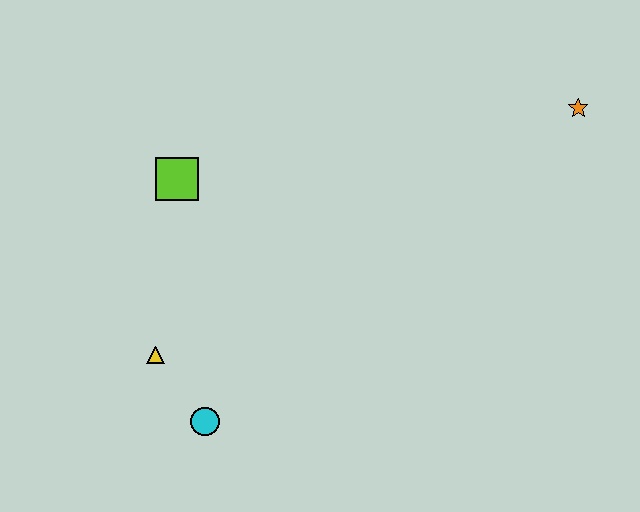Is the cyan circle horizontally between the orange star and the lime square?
Yes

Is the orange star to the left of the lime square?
No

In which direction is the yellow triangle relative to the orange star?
The yellow triangle is to the left of the orange star.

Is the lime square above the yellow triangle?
Yes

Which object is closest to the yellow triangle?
The cyan circle is closest to the yellow triangle.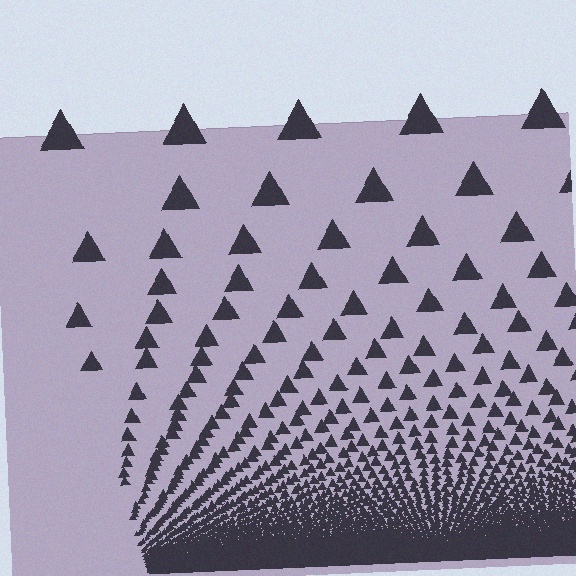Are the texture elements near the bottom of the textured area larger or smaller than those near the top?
Smaller. The gradient is inverted — elements near the bottom are smaller and denser.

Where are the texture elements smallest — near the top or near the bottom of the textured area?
Near the bottom.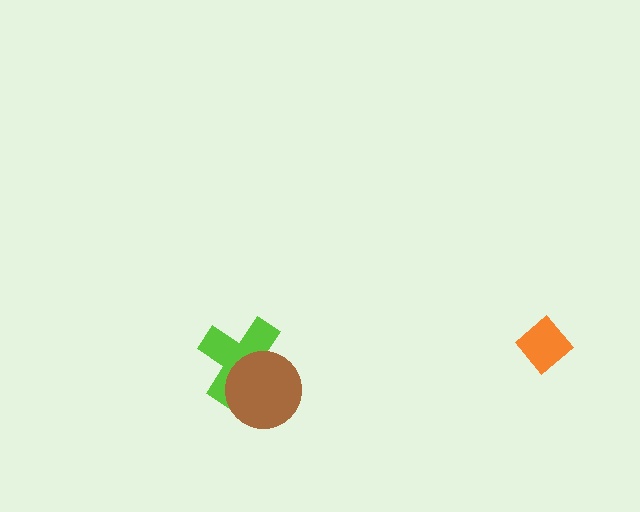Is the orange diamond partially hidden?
No, no other shape covers it.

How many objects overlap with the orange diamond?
0 objects overlap with the orange diamond.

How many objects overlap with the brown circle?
1 object overlaps with the brown circle.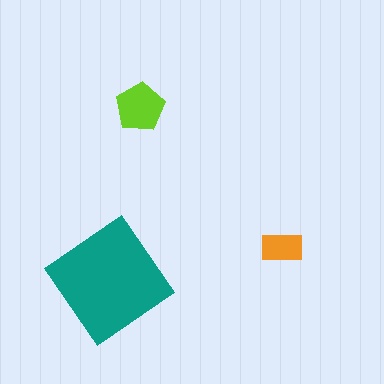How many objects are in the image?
There are 3 objects in the image.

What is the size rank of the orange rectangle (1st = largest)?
3rd.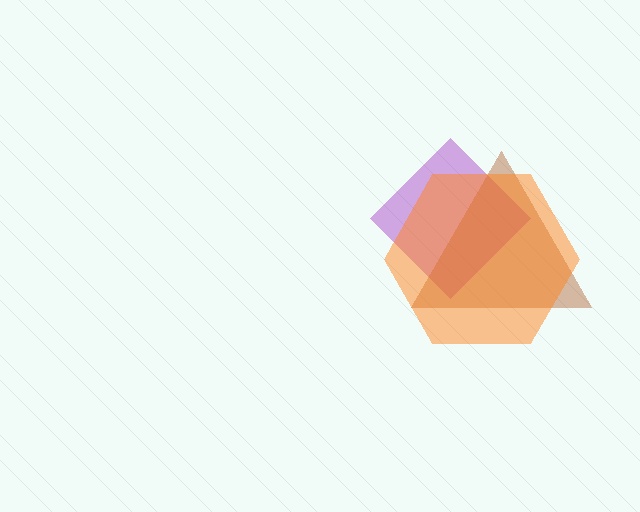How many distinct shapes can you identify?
There are 3 distinct shapes: a purple diamond, a brown triangle, an orange hexagon.